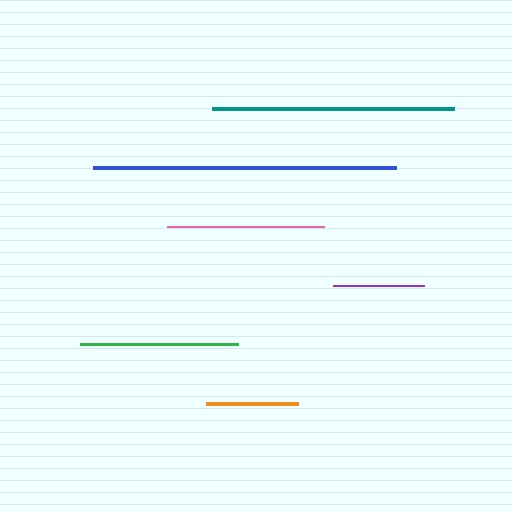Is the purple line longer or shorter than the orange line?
The purple line is longer than the orange line.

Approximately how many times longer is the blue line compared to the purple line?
The blue line is approximately 3.3 times the length of the purple line.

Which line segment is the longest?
The blue line is the longest at approximately 303 pixels.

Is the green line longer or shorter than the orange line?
The green line is longer than the orange line.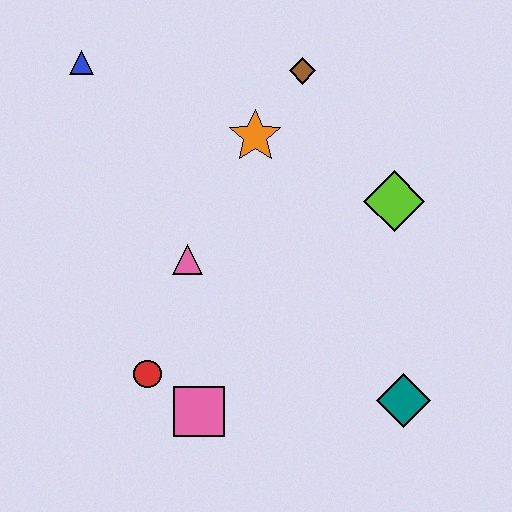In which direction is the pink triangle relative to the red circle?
The pink triangle is above the red circle.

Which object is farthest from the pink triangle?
The teal diamond is farthest from the pink triangle.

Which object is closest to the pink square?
The red circle is closest to the pink square.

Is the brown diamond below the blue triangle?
Yes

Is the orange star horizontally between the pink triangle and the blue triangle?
No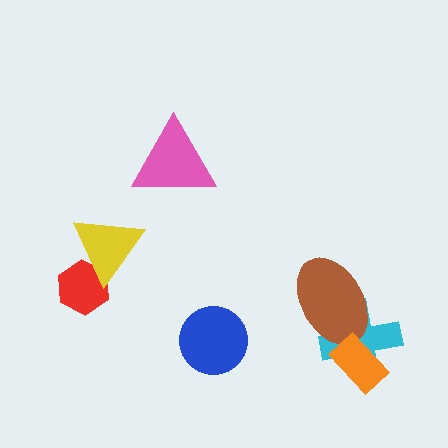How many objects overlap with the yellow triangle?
1 object overlaps with the yellow triangle.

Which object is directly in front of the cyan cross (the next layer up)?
The brown ellipse is directly in front of the cyan cross.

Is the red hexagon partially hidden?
Yes, it is partially covered by another shape.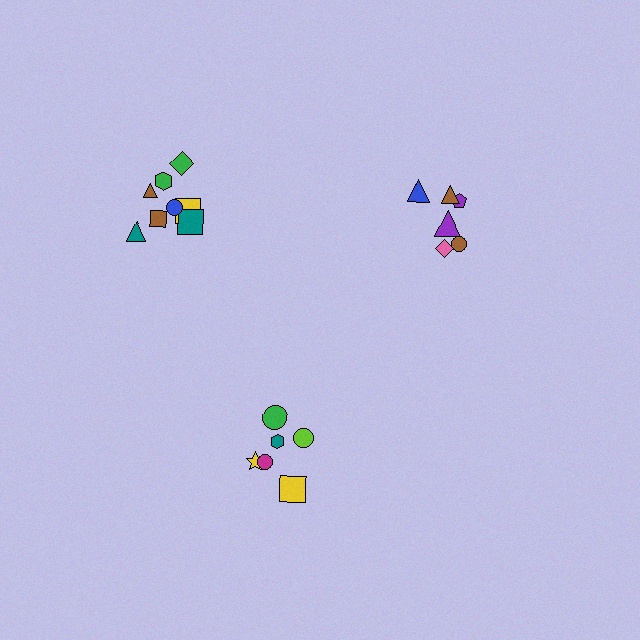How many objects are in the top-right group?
There are 6 objects.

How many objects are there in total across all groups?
There are 20 objects.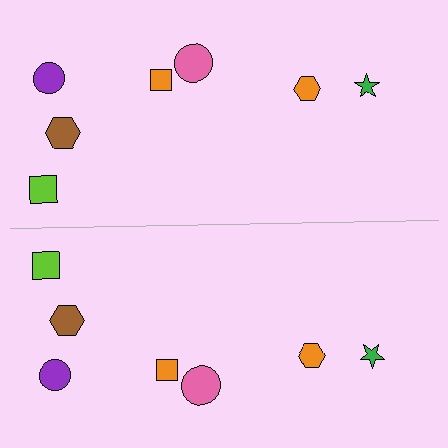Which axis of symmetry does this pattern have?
The pattern has a horizontal axis of symmetry running through the center of the image.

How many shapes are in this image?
There are 14 shapes in this image.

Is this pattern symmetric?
Yes, this pattern has bilateral (reflection) symmetry.